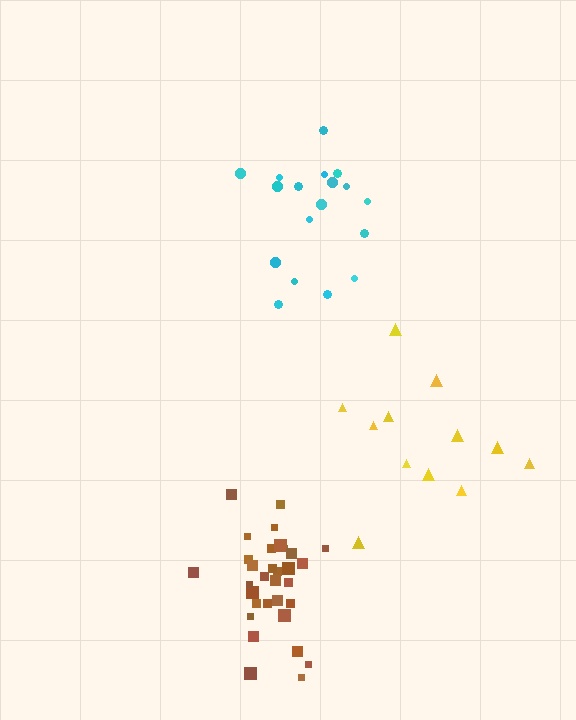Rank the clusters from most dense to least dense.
brown, cyan, yellow.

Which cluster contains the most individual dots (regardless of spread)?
Brown (32).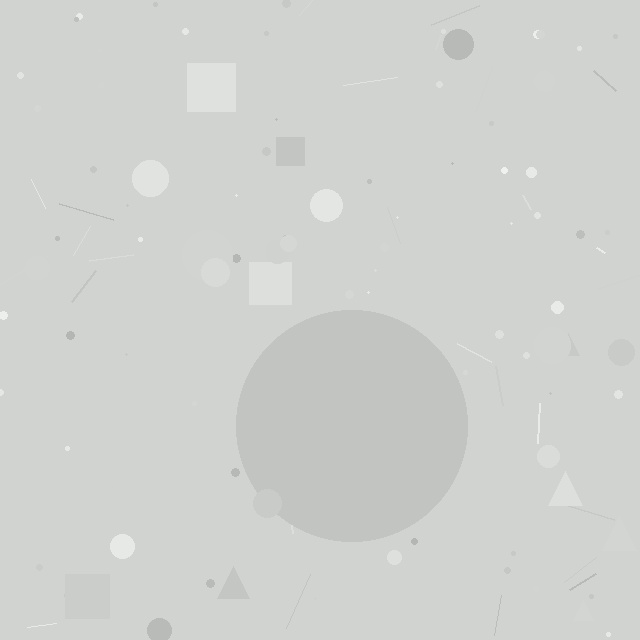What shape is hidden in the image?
A circle is hidden in the image.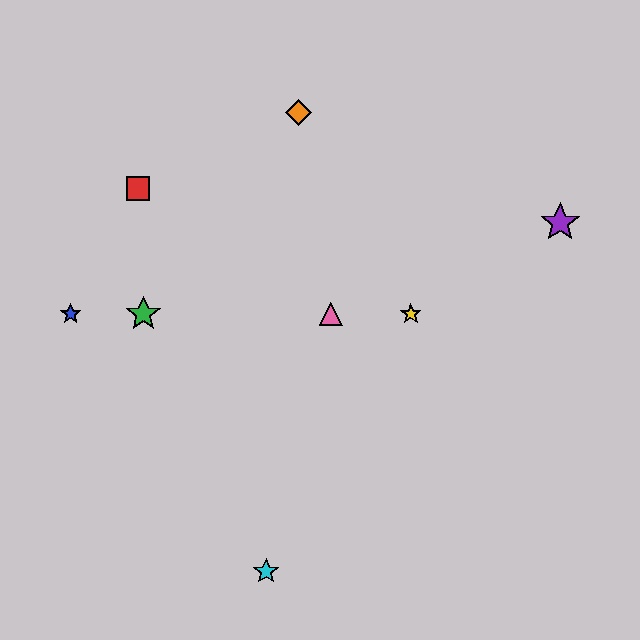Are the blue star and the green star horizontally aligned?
Yes, both are at y≈314.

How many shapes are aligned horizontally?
4 shapes (the blue star, the green star, the yellow star, the pink triangle) are aligned horizontally.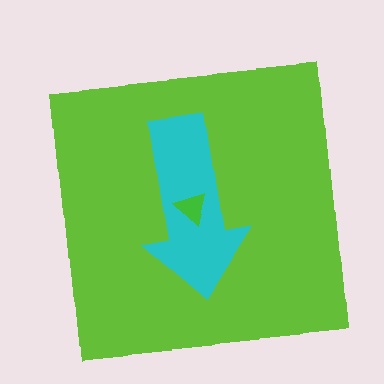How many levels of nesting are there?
3.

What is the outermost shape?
The lime square.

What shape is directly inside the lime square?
The cyan arrow.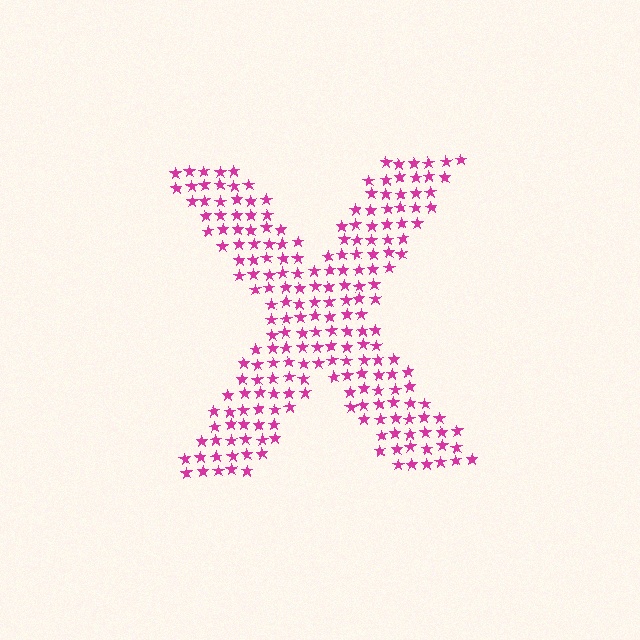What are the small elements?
The small elements are stars.